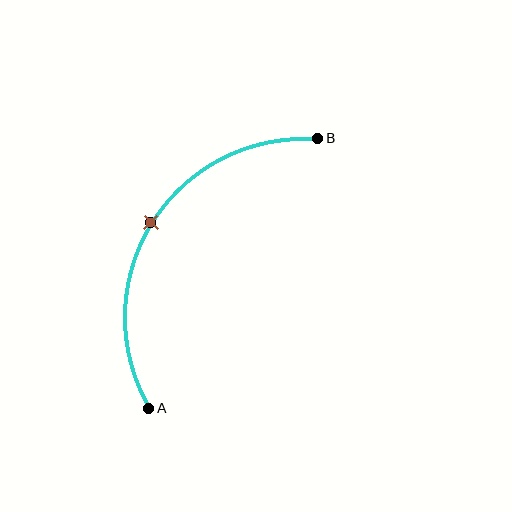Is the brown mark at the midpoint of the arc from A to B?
Yes. The brown mark lies on the arc at equal arc-length from both A and B — it is the arc midpoint.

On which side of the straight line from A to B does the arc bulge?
The arc bulges to the left of the straight line connecting A and B.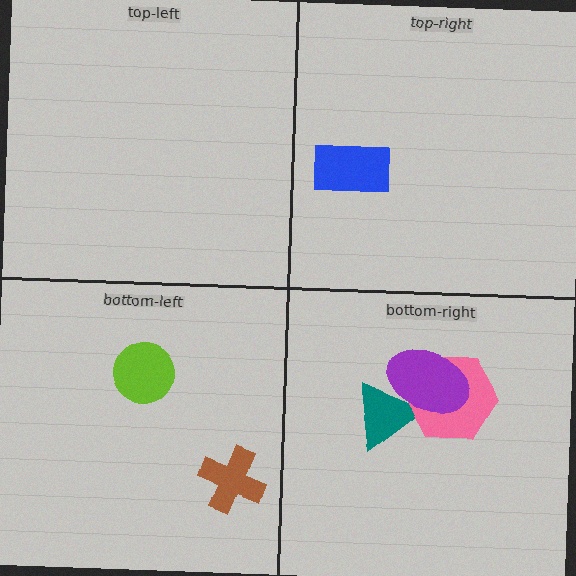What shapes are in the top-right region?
The blue rectangle.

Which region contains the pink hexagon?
The bottom-right region.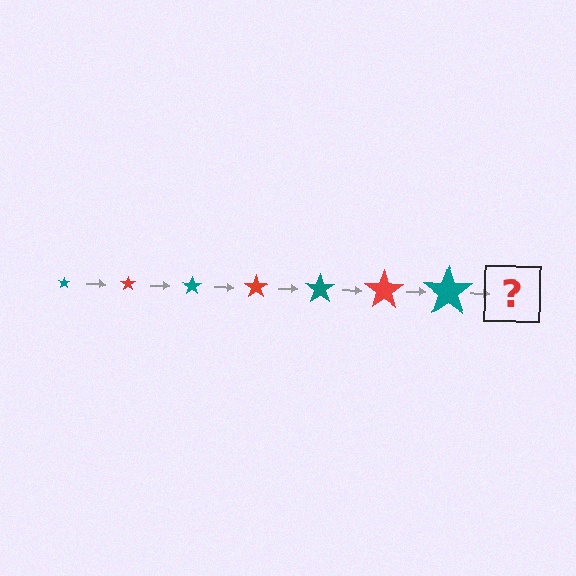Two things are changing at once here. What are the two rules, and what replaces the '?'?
The two rules are that the star grows larger each step and the color cycles through teal and red. The '?' should be a red star, larger than the previous one.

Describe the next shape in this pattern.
It should be a red star, larger than the previous one.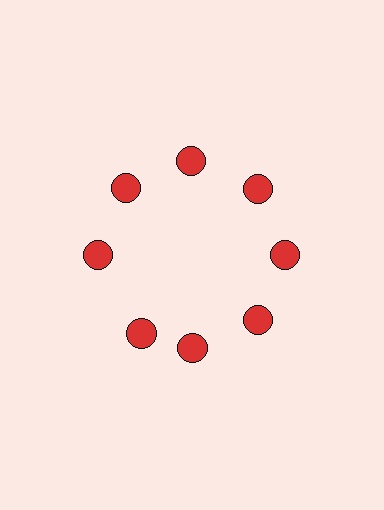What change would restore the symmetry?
The symmetry would be restored by rotating it back into even spacing with its neighbors so that all 8 circles sit at equal angles and equal distance from the center.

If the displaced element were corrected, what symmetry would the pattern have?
It would have 8-fold rotational symmetry — the pattern would map onto itself every 45 degrees.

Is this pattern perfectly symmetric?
No. The 8 red circles are arranged in a ring, but one element near the 8 o'clock position is rotated out of alignment along the ring, breaking the 8-fold rotational symmetry.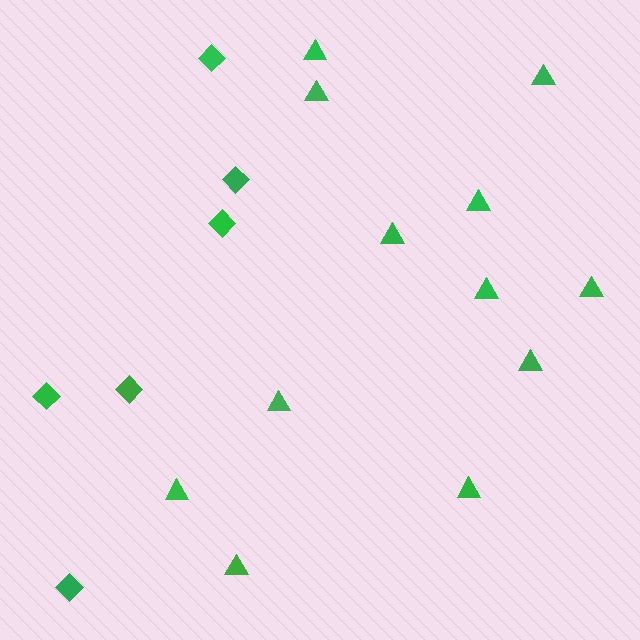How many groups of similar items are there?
There are 2 groups: one group of diamonds (6) and one group of triangles (12).